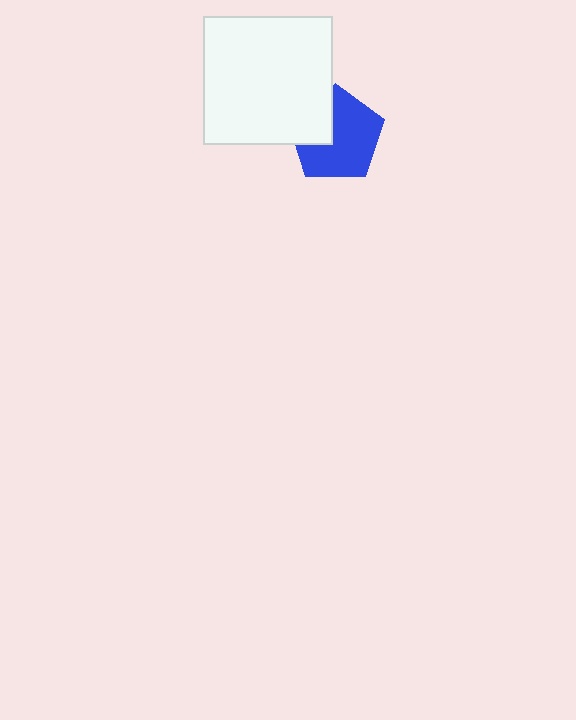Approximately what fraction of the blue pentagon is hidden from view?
Roughly 30% of the blue pentagon is hidden behind the white square.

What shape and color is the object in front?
The object in front is a white square.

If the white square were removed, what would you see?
You would see the complete blue pentagon.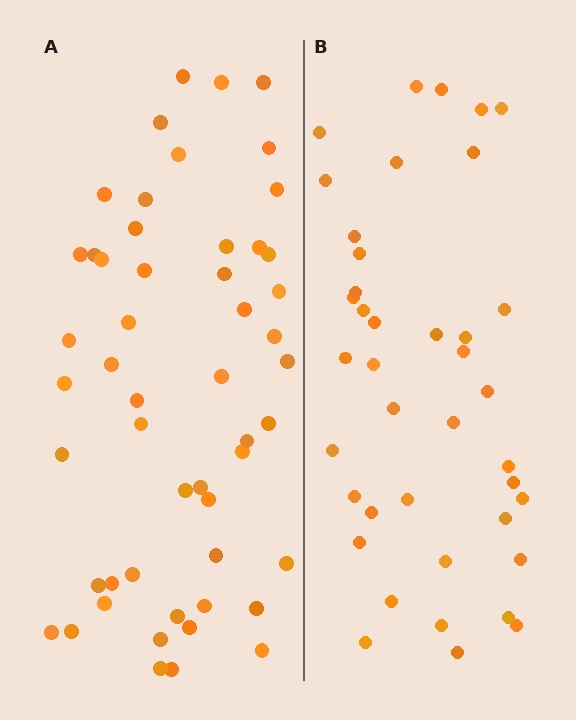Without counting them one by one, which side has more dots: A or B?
Region A (the left region) has more dots.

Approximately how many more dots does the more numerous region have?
Region A has roughly 12 or so more dots than region B.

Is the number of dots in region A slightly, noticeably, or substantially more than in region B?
Region A has noticeably more, but not dramatically so. The ratio is roughly 1.3 to 1.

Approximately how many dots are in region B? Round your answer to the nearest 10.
About 40 dots.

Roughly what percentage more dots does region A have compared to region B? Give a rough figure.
About 30% more.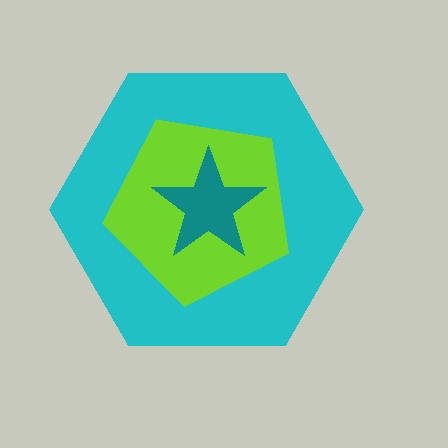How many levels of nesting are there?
3.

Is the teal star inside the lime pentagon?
Yes.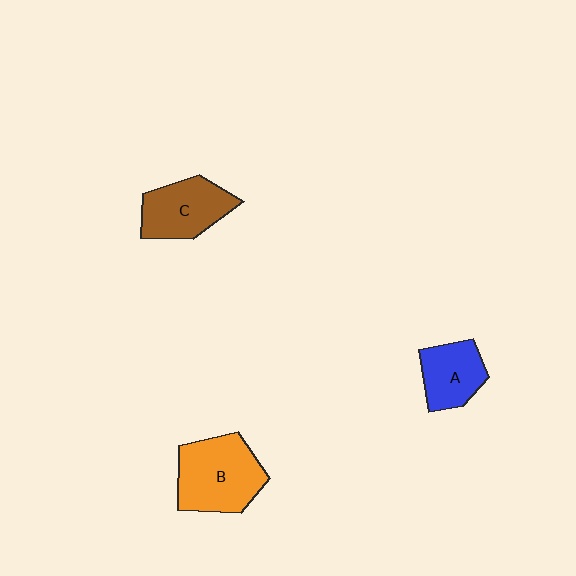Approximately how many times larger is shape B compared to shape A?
Approximately 1.6 times.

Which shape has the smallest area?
Shape A (blue).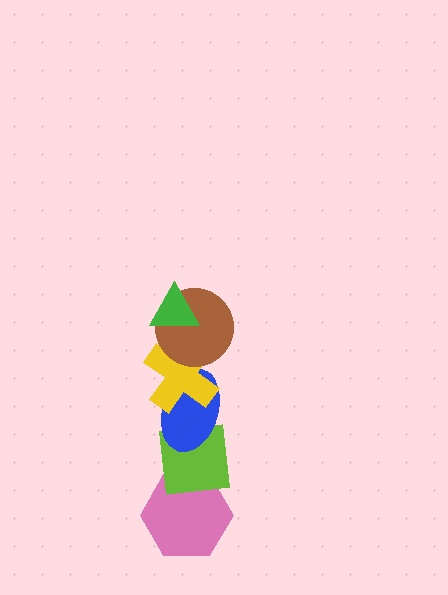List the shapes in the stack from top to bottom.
From top to bottom: the green triangle, the brown circle, the yellow cross, the blue ellipse, the lime square, the pink hexagon.